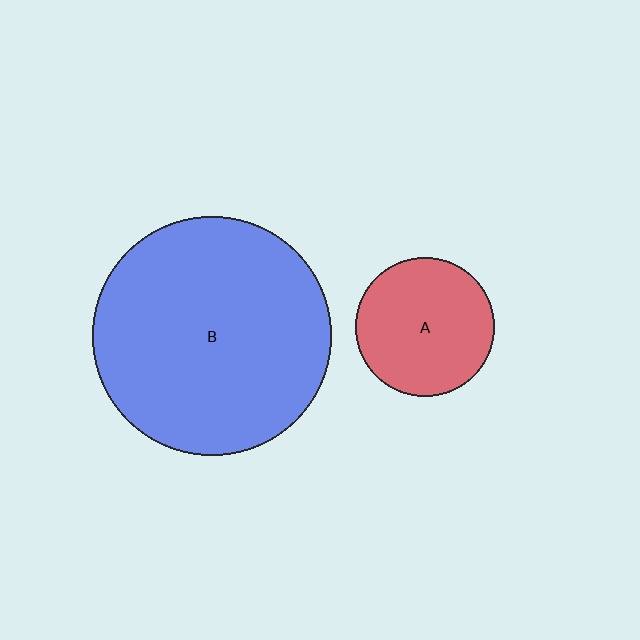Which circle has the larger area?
Circle B (blue).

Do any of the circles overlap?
No, none of the circles overlap.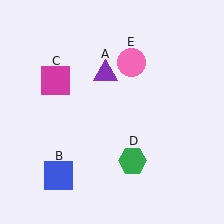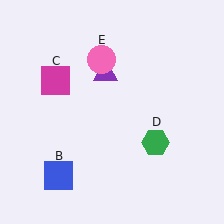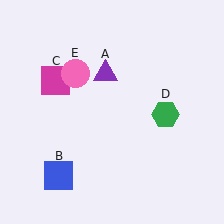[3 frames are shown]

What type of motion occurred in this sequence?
The green hexagon (object D), pink circle (object E) rotated counterclockwise around the center of the scene.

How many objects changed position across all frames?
2 objects changed position: green hexagon (object D), pink circle (object E).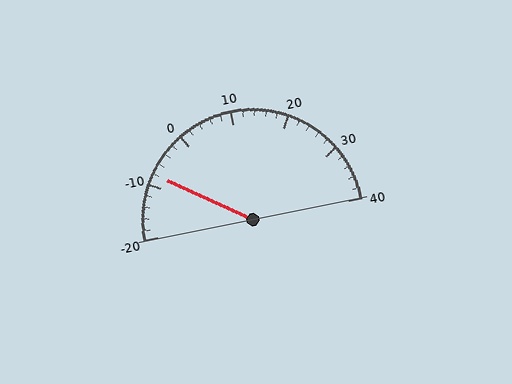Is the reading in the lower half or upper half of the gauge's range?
The reading is in the lower half of the range (-20 to 40).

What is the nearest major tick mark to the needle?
The nearest major tick mark is -10.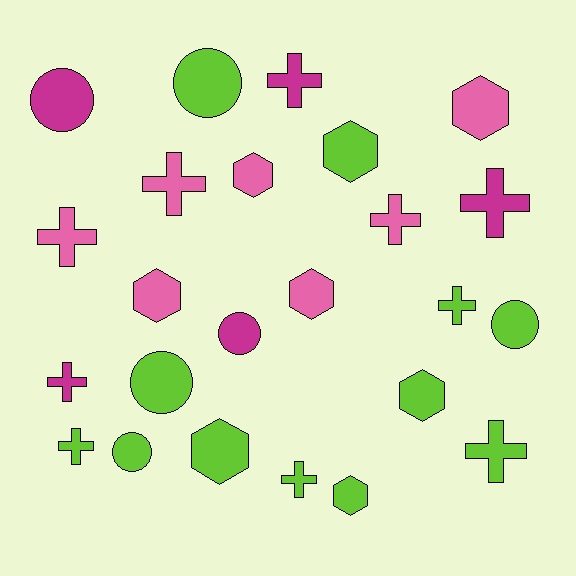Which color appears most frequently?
Lime, with 12 objects.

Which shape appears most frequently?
Cross, with 10 objects.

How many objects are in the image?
There are 24 objects.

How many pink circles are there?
There are no pink circles.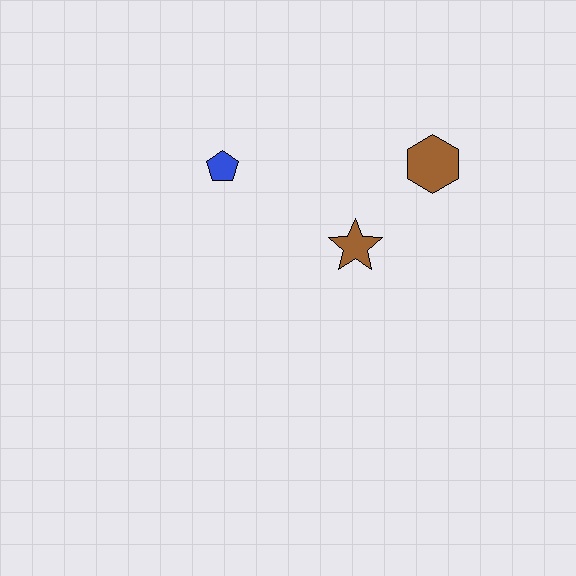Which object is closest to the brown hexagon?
The brown star is closest to the brown hexagon.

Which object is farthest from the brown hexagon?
The blue pentagon is farthest from the brown hexagon.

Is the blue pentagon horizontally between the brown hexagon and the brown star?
No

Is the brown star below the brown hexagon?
Yes